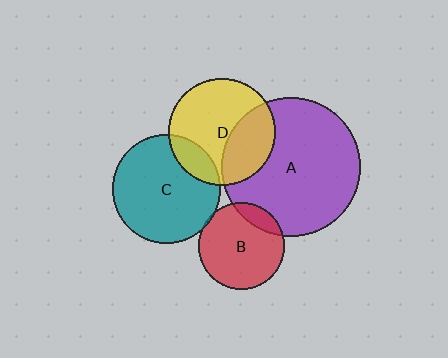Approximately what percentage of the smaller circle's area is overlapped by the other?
Approximately 15%.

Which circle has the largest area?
Circle A (purple).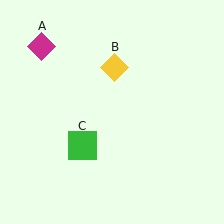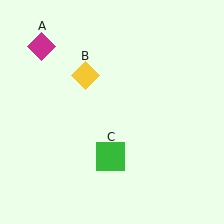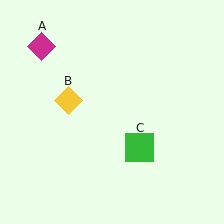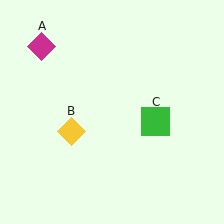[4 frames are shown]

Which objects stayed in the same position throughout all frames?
Magenta diamond (object A) remained stationary.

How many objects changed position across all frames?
2 objects changed position: yellow diamond (object B), green square (object C).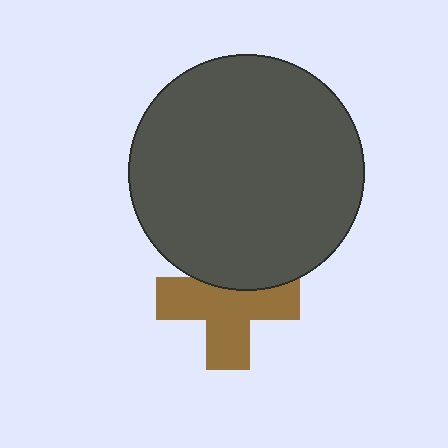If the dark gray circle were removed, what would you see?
You would see the complete brown cross.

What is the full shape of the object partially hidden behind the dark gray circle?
The partially hidden object is a brown cross.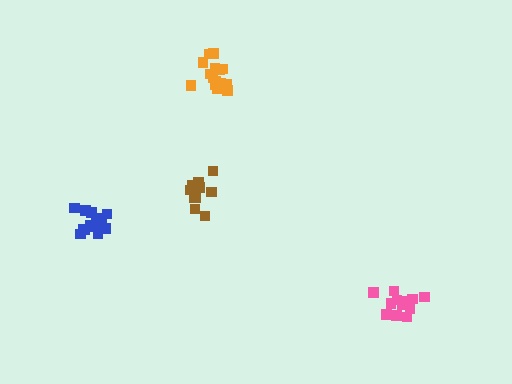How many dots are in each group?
Group 1: 13 dots, Group 2: 16 dots, Group 3: 15 dots, Group 4: 10 dots (54 total).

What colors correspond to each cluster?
The clusters are colored: pink, orange, blue, brown.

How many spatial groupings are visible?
There are 4 spatial groupings.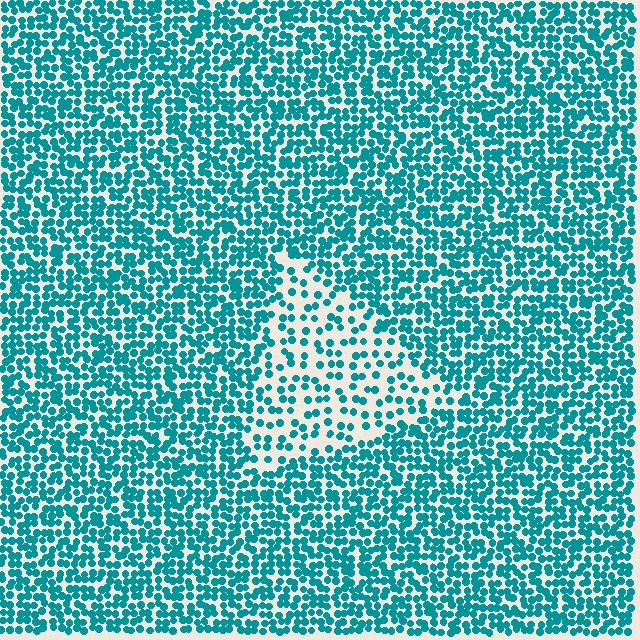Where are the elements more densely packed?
The elements are more densely packed outside the triangle boundary.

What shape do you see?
I see a triangle.